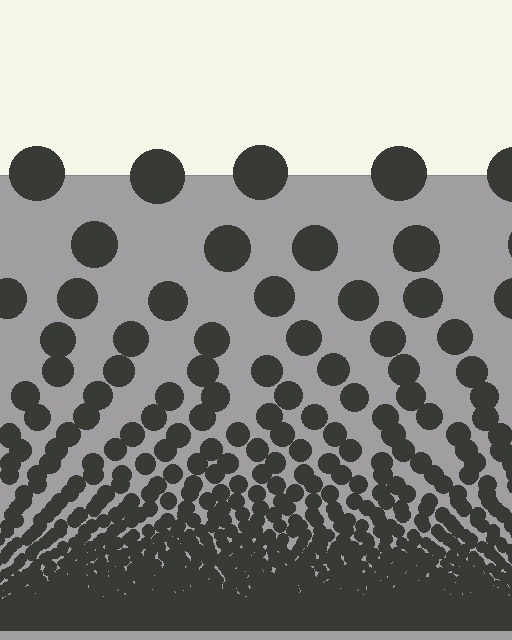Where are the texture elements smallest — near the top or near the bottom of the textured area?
Near the bottom.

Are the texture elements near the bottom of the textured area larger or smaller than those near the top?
Smaller. The gradient is inverted — elements near the bottom are smaller and denser.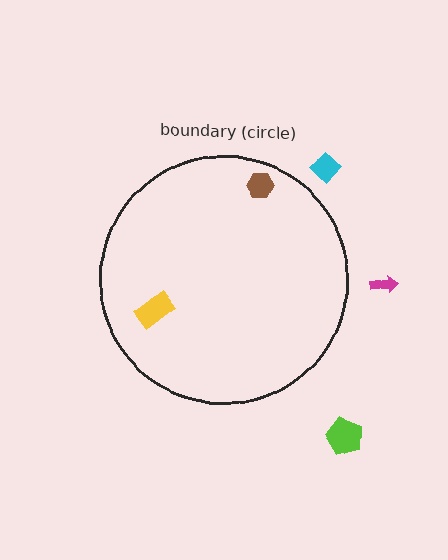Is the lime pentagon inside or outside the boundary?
Outside.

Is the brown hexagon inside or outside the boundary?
Inside.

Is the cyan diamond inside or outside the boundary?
Outside.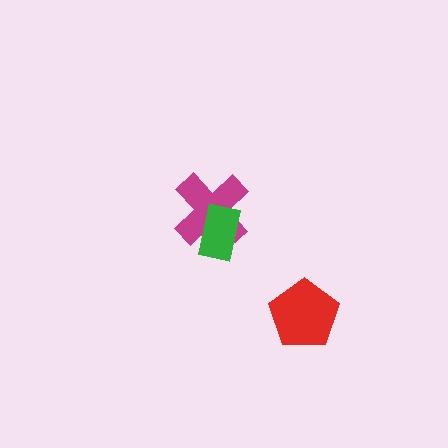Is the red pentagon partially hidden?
No, no other shape covers it.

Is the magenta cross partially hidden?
Yes, it is partially covered by another shape.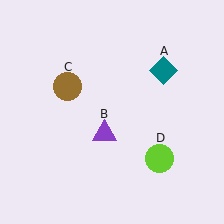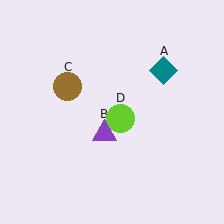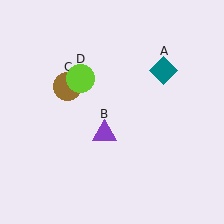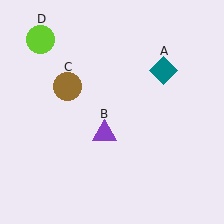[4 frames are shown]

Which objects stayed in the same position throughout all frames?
Teal diamond (object A) and purple triangle (object B) and brown circle (object C) remained stationary.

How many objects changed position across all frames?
1 object changed position: lime circle (object D).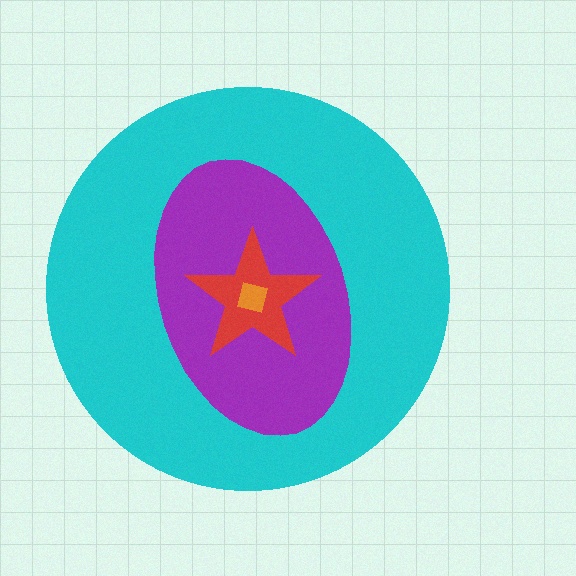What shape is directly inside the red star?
The orange square.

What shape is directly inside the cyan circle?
The purple ellipse.